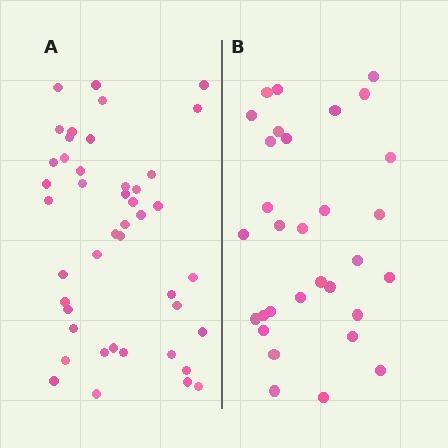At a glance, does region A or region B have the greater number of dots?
Region A (the left region) has more dots.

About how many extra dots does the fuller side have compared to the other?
Region A has approximately 15 more dots than region B.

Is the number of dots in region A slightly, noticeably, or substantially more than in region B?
Region A has noticeably more, but not dramatically so. The ratio is roughly 1.4 to 1.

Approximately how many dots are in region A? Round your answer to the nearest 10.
About 40 dots. (The exact count is 44, which rounds to 40.)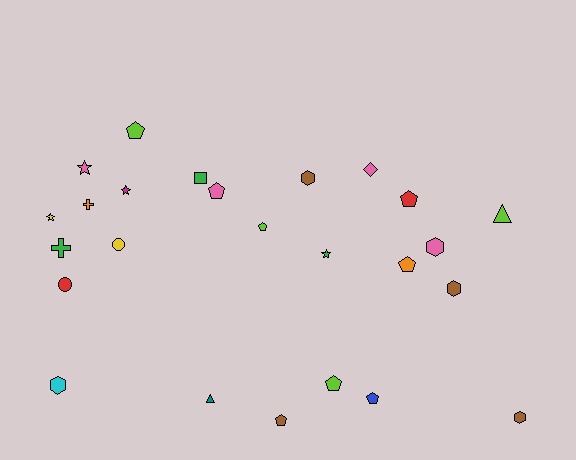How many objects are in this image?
There are 25 objects.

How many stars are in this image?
There are 4 stars.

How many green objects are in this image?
There are 3 green objects.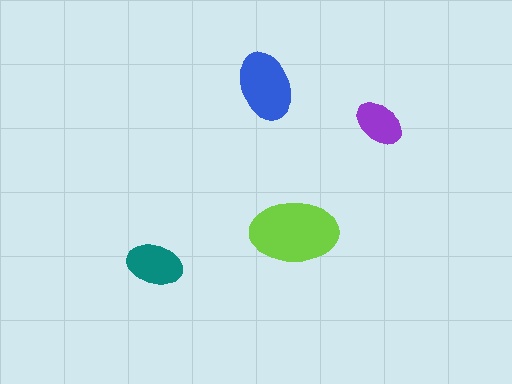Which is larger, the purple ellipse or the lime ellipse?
The lime one.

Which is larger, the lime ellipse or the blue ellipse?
The lime one.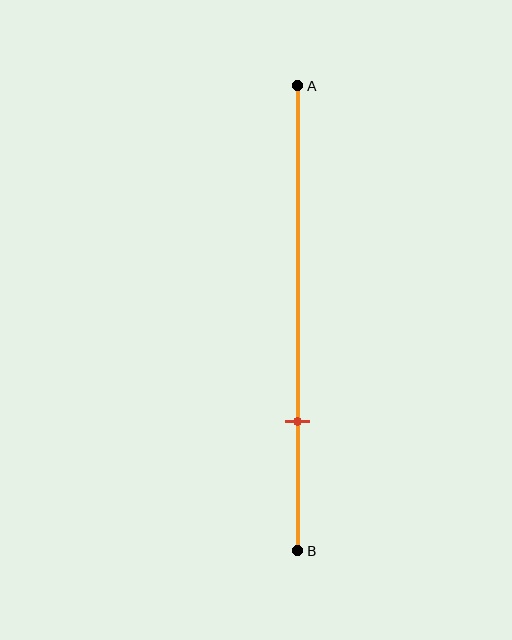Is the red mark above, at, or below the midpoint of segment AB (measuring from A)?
The red mark is below the midpoint of segment AB.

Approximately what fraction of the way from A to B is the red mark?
The red mark is approximately 70% of the way from A to B.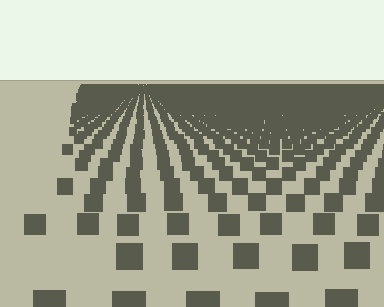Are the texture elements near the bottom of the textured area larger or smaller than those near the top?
Larger. Near the bottom, elements are closer to the viewer and appear at a bigger on-screen size.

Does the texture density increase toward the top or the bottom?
Density increases toward the top.